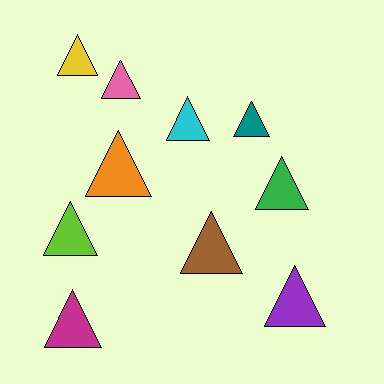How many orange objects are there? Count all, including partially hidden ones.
There is 1 orange object.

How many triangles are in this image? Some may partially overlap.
There are 10 triangles.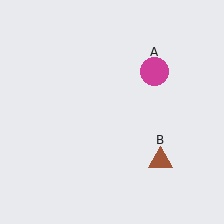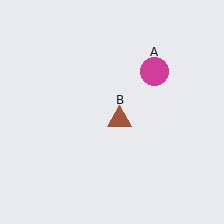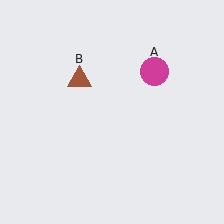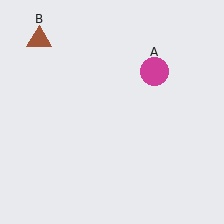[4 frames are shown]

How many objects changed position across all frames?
1 object changed position: brown triangle (object B).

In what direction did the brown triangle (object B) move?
The brown triangle (object B) moved up and to the left.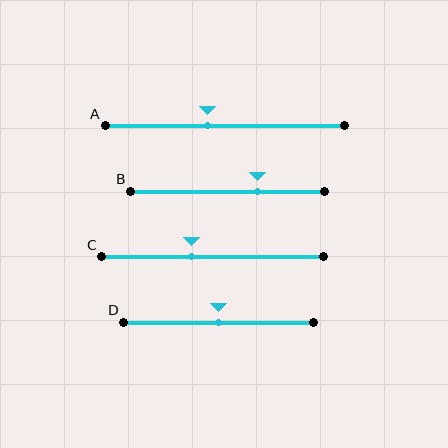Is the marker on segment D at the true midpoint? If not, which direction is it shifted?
Yes, the marker on segment D is at the true midpoint.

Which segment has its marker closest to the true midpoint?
Segment D has its marker closest to the true midpoint.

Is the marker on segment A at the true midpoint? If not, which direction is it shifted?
No, the marker on segment A is shifted to the left by about 8% of the segment length.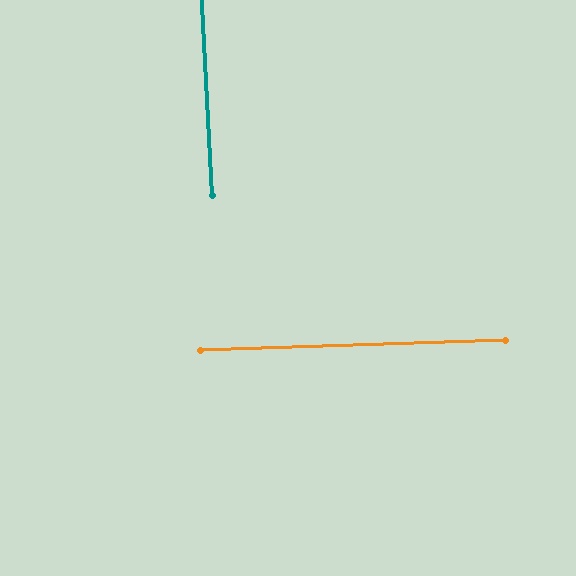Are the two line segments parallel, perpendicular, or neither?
Perpendicular — they meet at approximately 89°.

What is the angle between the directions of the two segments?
Approximately 89 degrees.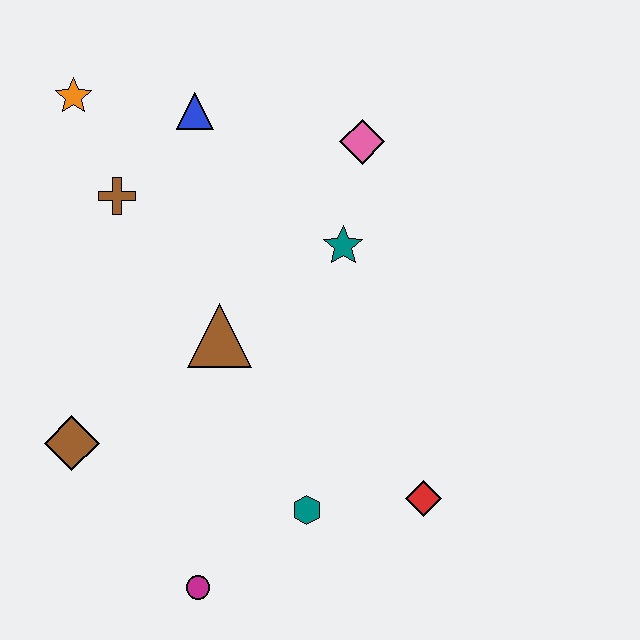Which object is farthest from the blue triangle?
The magenta circle is farthest from the blue triangle.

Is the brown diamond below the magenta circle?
No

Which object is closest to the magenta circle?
The teal hexagon is closest to the magenta circle.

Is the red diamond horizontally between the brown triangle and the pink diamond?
No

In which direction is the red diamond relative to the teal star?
The red diamond is below the teal star.